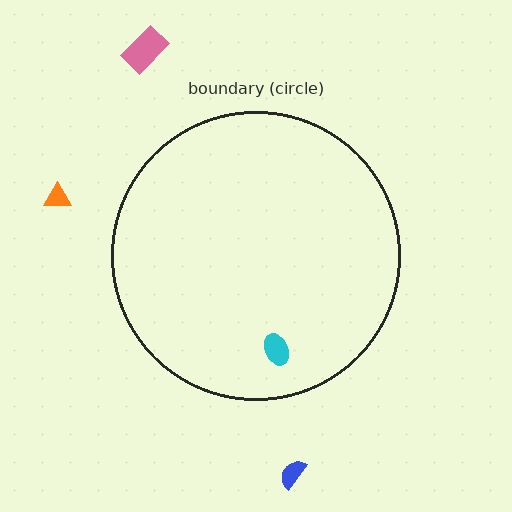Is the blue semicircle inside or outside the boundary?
Outside.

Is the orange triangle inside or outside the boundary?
Outside.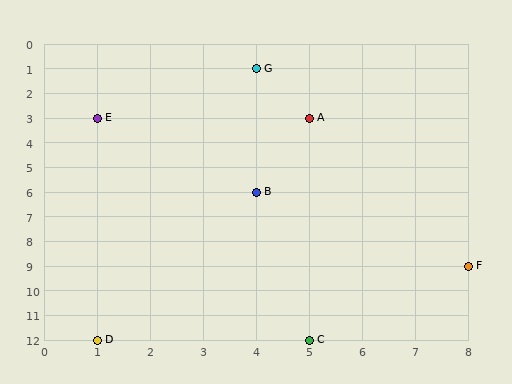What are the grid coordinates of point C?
Point C is at grid coordinates (5, 12).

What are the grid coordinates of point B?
Point B is at grid coordinates (4, 6).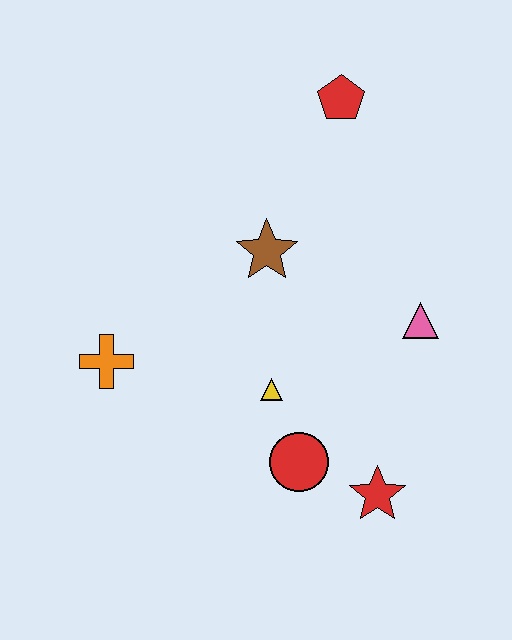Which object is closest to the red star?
The red circle is closest to the red star.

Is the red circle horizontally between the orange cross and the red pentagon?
Yes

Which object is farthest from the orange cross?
The red pentagon is farthest from the orange cross.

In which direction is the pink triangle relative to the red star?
The pink triangle is above the red star.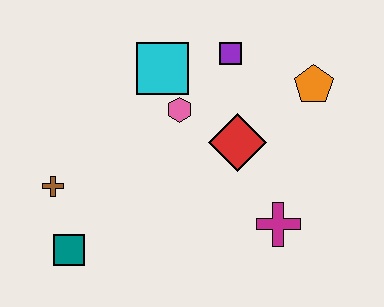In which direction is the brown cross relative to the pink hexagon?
The brown cross is to the left of the pink hexagon.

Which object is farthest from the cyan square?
The teal square is farthest from the cyan square.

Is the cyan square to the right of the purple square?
No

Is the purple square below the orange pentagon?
No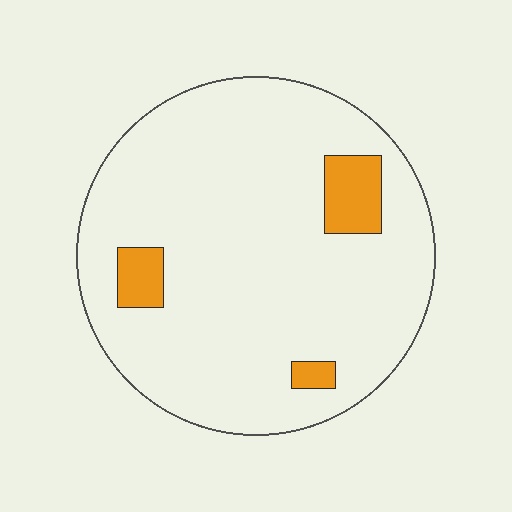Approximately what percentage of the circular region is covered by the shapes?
Approximately 10%.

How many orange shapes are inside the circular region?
3.